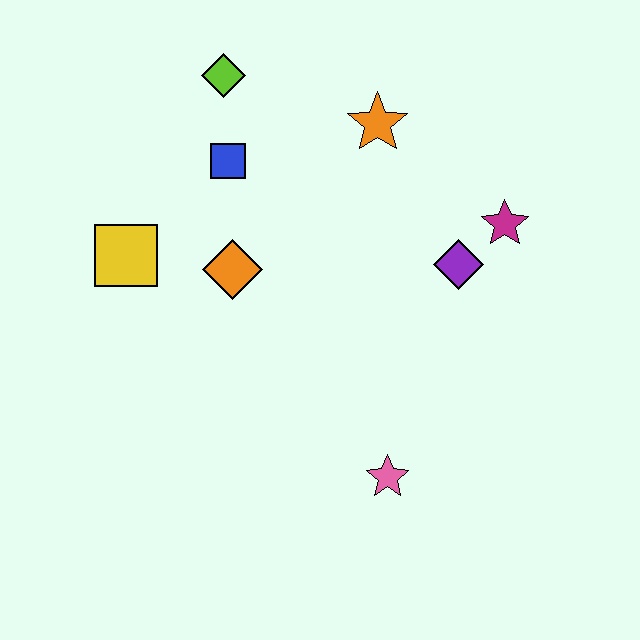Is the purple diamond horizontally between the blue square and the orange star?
No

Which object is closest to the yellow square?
The orange diamond is closest to the yellow square.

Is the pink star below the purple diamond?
Yes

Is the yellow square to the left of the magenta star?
Yes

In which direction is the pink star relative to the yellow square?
The pink star is to the right of the yellow square.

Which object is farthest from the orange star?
The pink star is farthest from the orange star.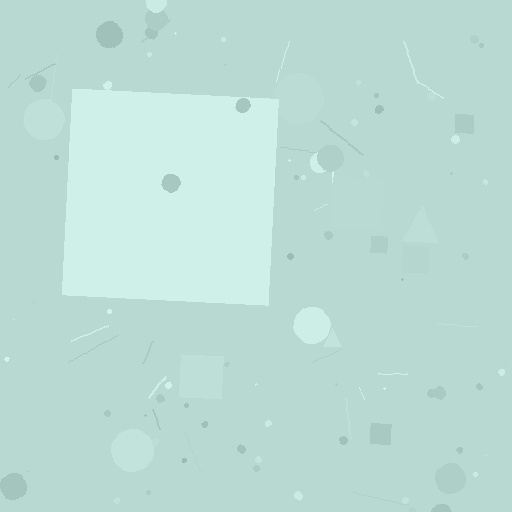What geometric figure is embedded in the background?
A square is embedded in the background.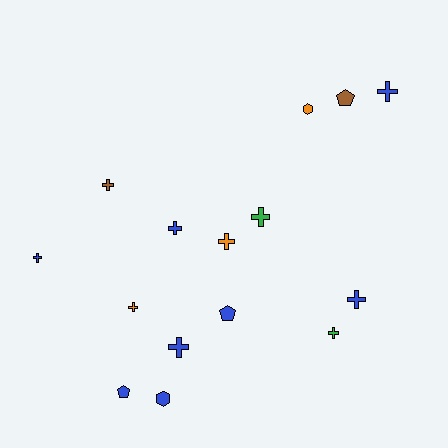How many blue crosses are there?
There are 5 blue crosses.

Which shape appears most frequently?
Cross, with 10 objects.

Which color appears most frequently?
Blue, with 8 objects.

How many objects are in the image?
There are 15 objects.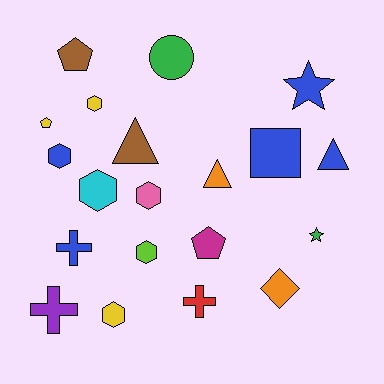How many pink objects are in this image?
There is 1 pink object.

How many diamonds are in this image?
There is 1 diamond.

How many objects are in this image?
There are 20 objects.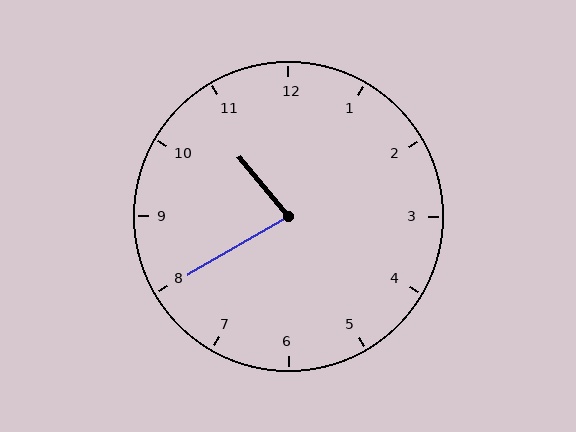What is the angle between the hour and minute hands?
Approximately 80 degrees.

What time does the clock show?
10:40.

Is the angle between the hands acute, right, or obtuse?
It is acute.